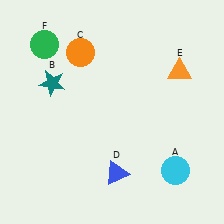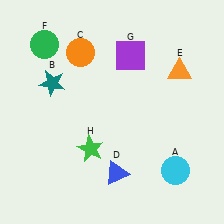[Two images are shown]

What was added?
A purple square (G), a green star (H) were added in Image 2.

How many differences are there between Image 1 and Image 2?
There are 2 differences between the two images.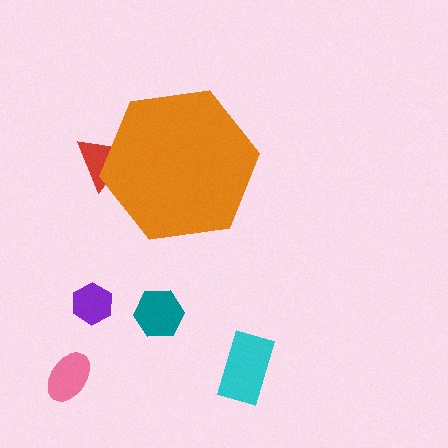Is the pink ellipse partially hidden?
No, the pink ellipse is fully visible.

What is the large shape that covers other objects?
An orange hexagon.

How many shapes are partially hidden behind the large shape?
1 shape is partially hidden.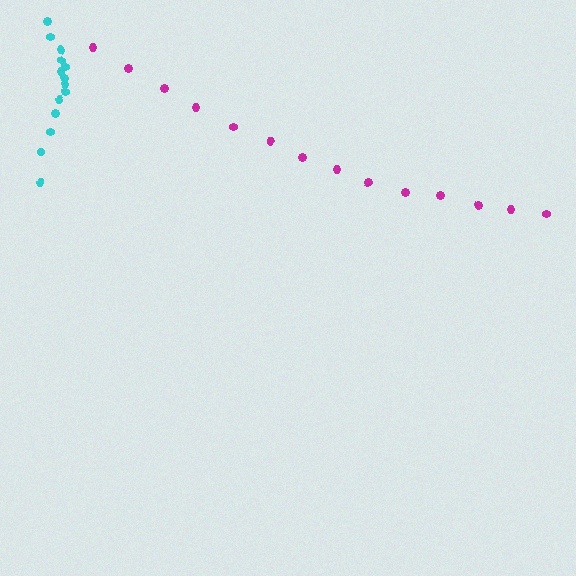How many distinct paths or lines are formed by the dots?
There are 2 distinct paths.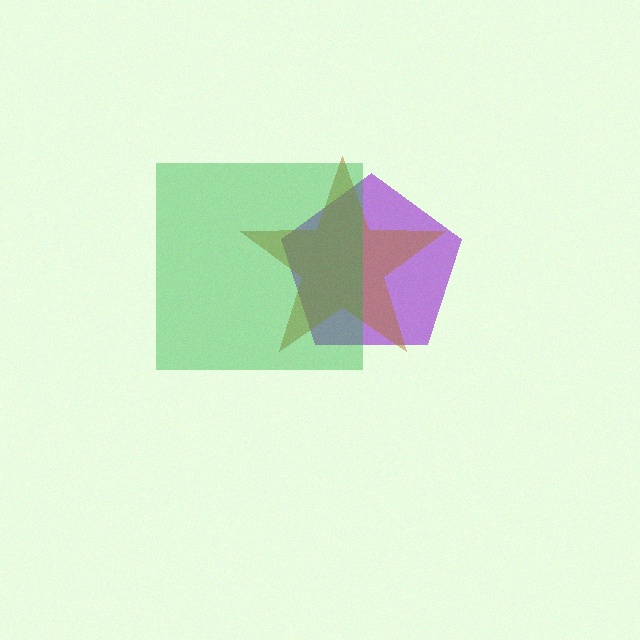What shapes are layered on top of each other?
The layered shapes are: a purple pentagon, a brown star, a green square.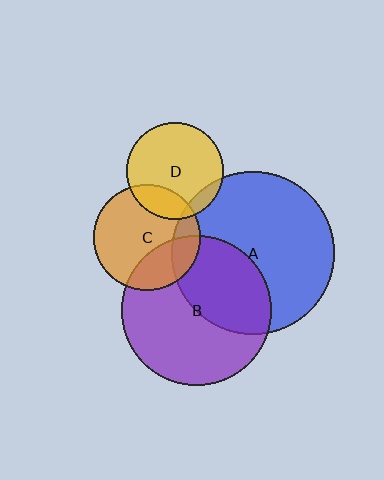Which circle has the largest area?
Circle A (blue).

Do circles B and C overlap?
Yes.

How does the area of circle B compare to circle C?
Approximately 2.0 times.